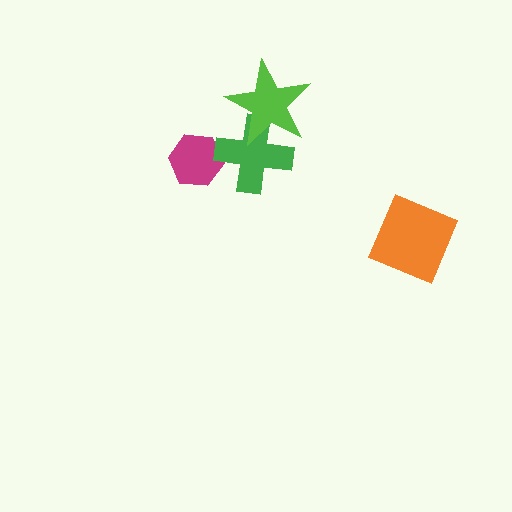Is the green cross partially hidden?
Yes, it is partially covered by another shape.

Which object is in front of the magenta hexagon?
The green cross is in front of the magenta hexagon.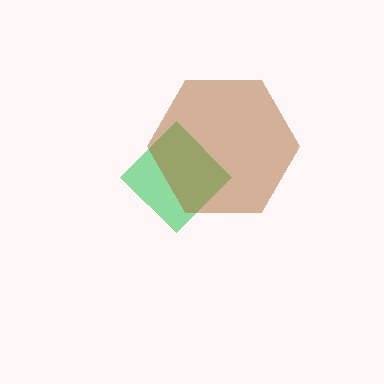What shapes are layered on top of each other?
The layered shapes are: a green diamond, a brown hexagon.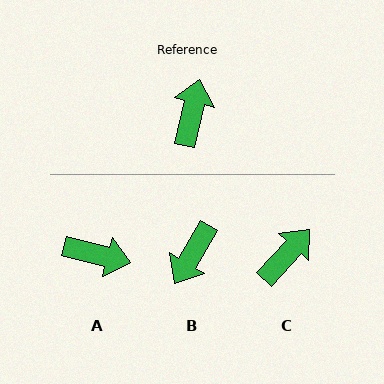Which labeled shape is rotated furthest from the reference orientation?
B, about 163 degrees away.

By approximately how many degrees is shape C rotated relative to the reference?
Approximately 30 degrees clockwise.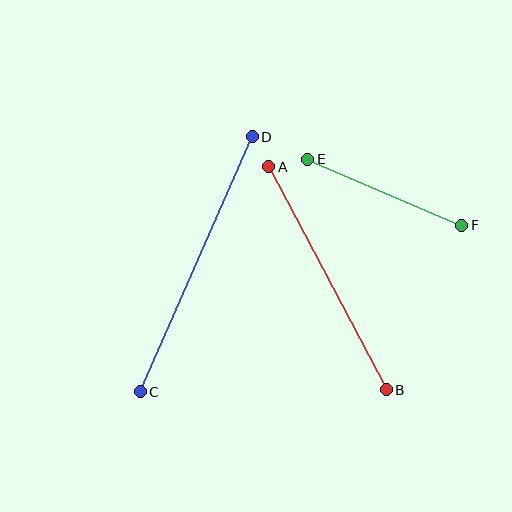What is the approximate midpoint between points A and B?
The midpoint is at approximately (328, 278) pixels.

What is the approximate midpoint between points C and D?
The midpoint is at approximately (196, 264) pixels.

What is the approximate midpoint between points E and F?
The midpoint is at approximately (385, 192) pixels.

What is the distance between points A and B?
The distance is approximately 252 pixels.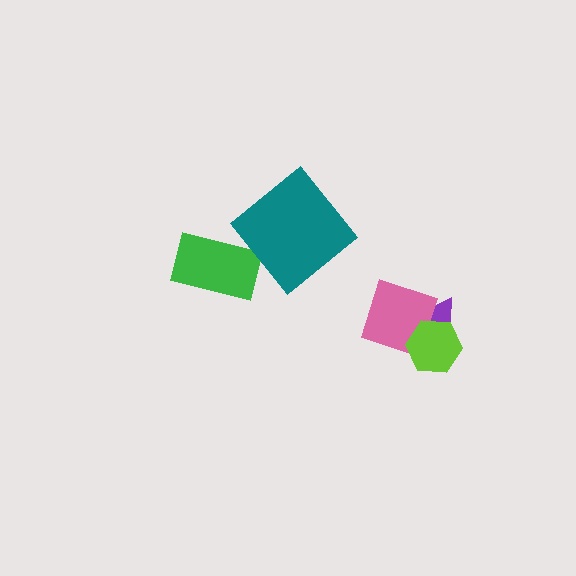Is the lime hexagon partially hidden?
No, no other shape covers it.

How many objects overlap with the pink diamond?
2 objects overlap with the pink diamond.